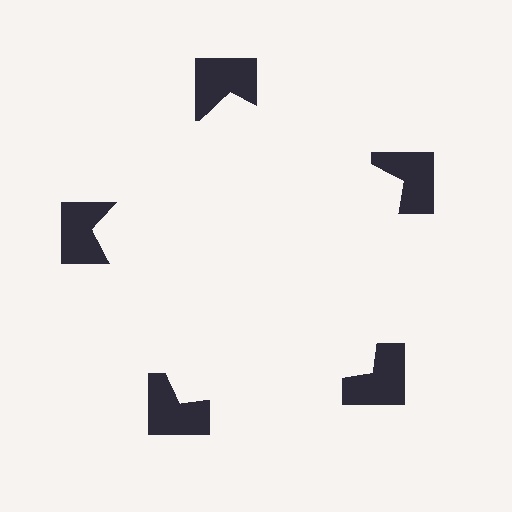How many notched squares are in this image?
There are 5 — one at each vertex of the illusory pentagon.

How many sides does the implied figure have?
5 sides.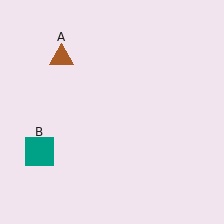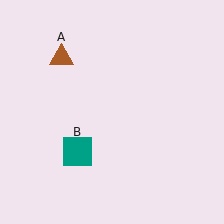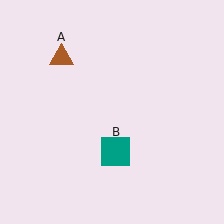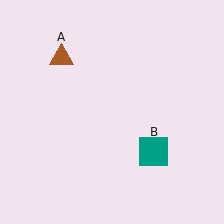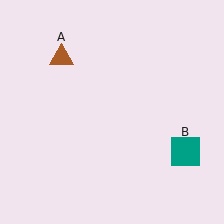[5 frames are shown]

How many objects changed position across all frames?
1 object changed position: teal square (object B).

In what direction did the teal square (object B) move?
The teal square (object B) moved right.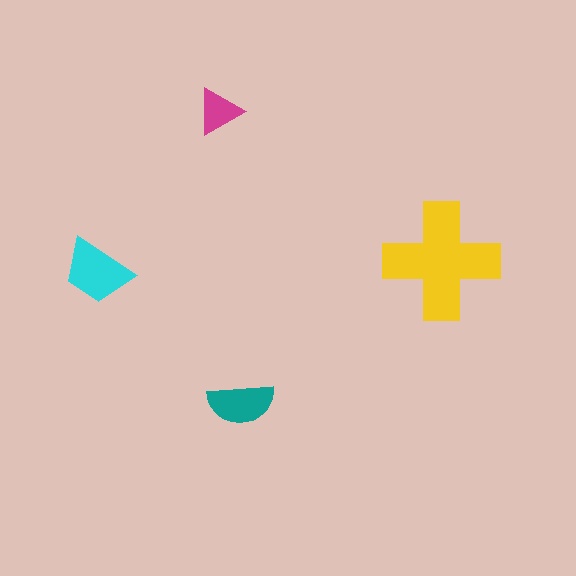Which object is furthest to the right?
The yellow cross is rightmost.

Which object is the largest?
The yellow cross.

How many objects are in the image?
There are 4 objects in the image.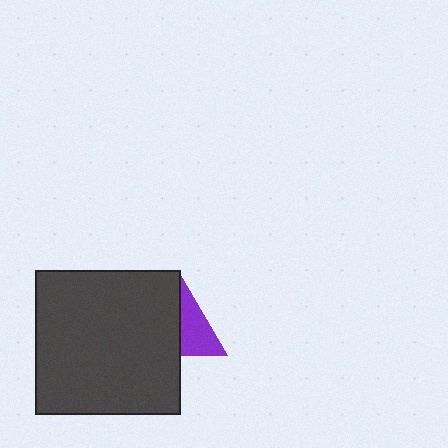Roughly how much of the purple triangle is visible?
About half of it is visible (roughly 46%).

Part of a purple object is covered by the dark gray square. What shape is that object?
It is a triangle.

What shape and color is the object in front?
The object in front is a dark gray square.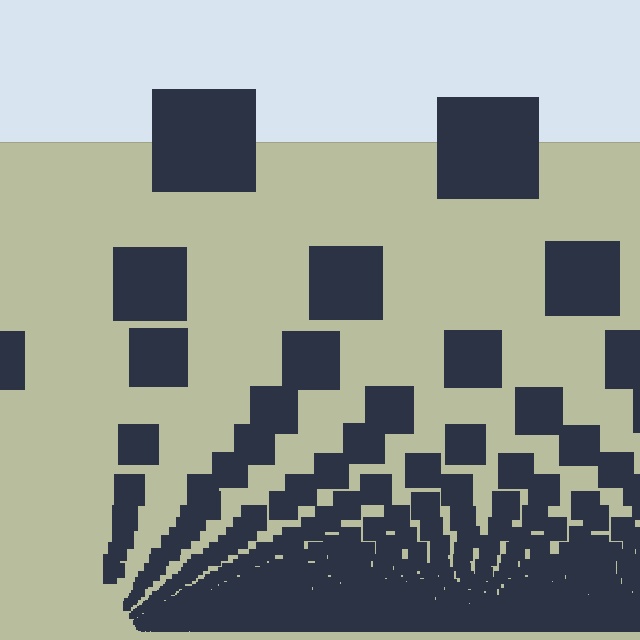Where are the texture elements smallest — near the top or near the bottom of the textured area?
Near the bottom.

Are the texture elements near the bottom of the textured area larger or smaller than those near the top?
Smaller. The gradient is inverted — elements near the bottom are smaller and denser.